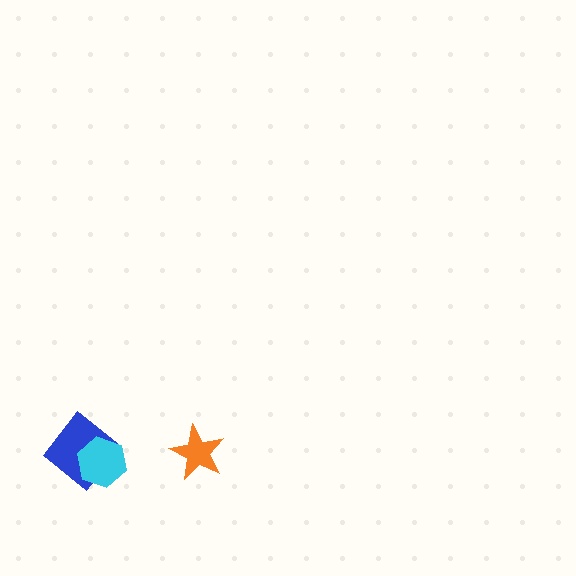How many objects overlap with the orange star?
0 objects overlap with the orange star.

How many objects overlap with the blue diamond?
1 object overlaps with the blue diamond.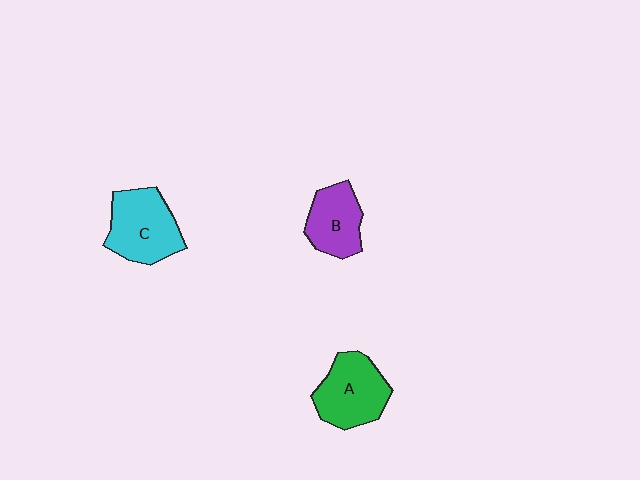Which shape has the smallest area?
Shape B (purple).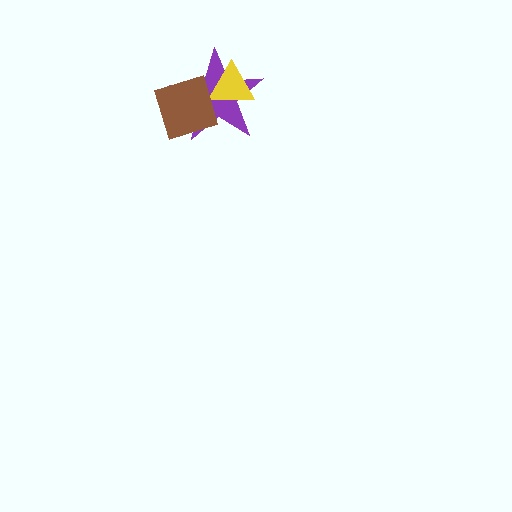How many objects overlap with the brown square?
1 object overlaps with the brown square.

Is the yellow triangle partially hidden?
No, no other shape covers it.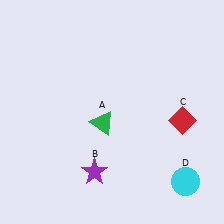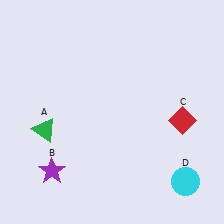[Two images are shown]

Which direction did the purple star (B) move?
The purple star (B) moved left.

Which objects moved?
The objects that moved are: the green triangle (A), the purple star (B).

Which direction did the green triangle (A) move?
The green triangle (A) moved left.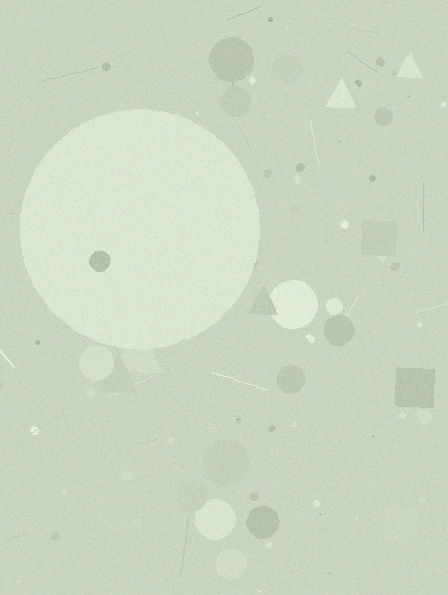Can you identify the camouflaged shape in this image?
The camouflaged shape is a circle.